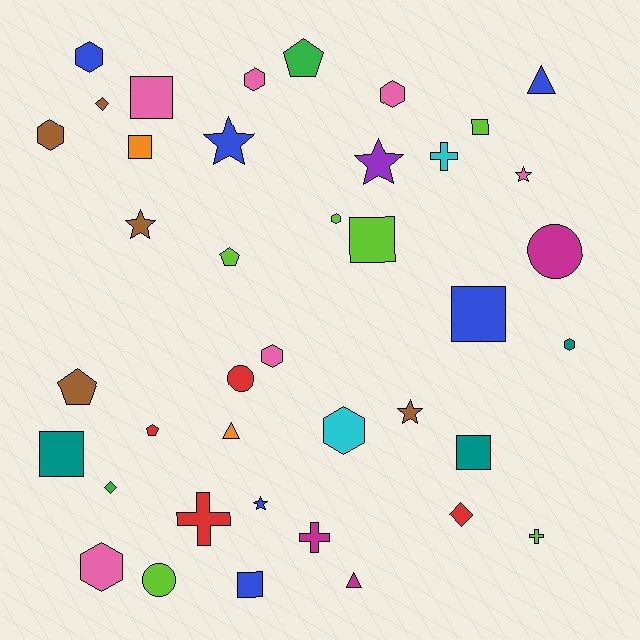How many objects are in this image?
There are 40 objects.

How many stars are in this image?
There are 6 stars.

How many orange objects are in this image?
There are 2 orange objects.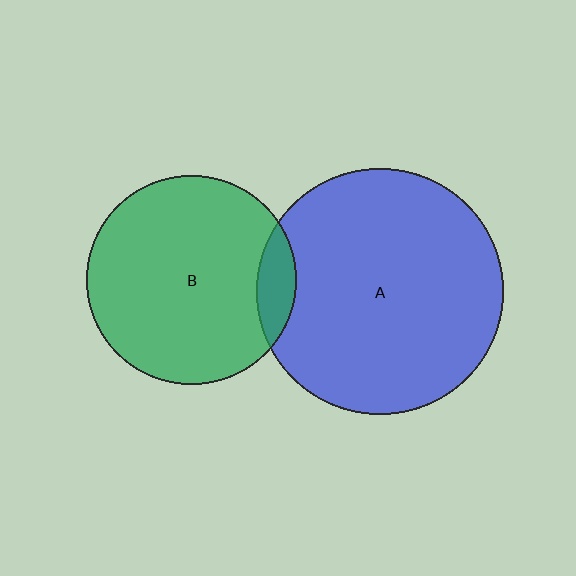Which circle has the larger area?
Circle A (blue).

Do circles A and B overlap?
Yes.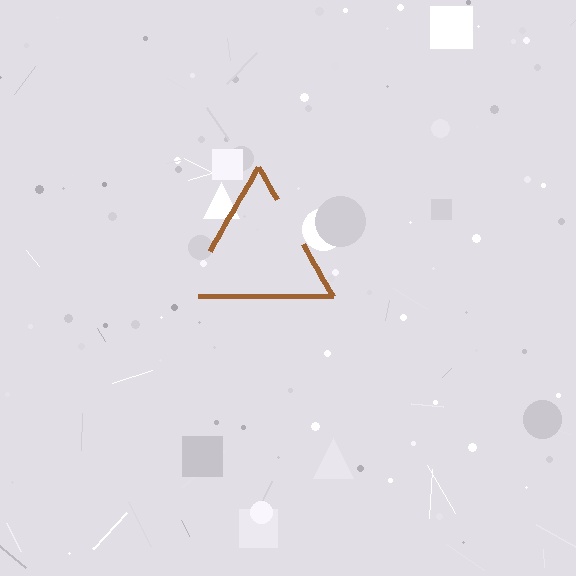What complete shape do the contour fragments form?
The contour fragments form a triangle.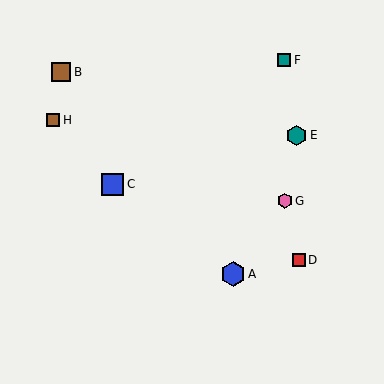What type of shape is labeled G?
Shape G is a pink hexagon.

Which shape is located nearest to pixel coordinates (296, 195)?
The pink hexagon (labeled G) at (285, 201) is nearest to that location.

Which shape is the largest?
The blue hexagon (labeled A) is the largest.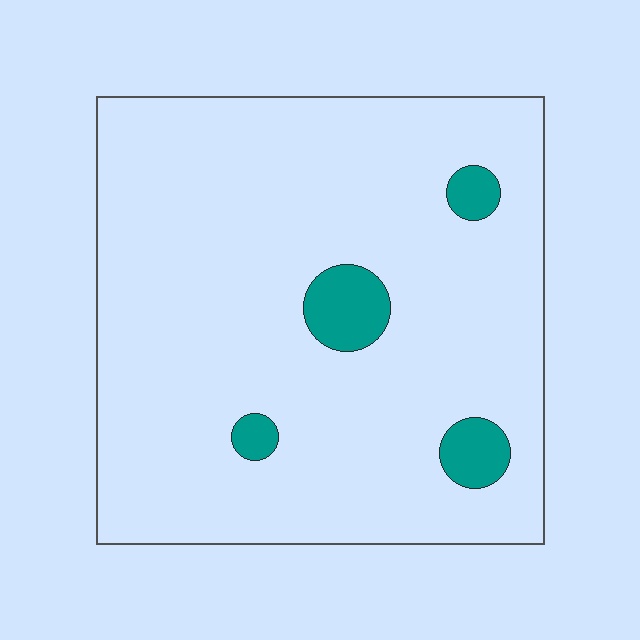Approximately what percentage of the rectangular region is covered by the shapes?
Approximately 5%.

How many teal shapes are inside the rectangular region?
4.